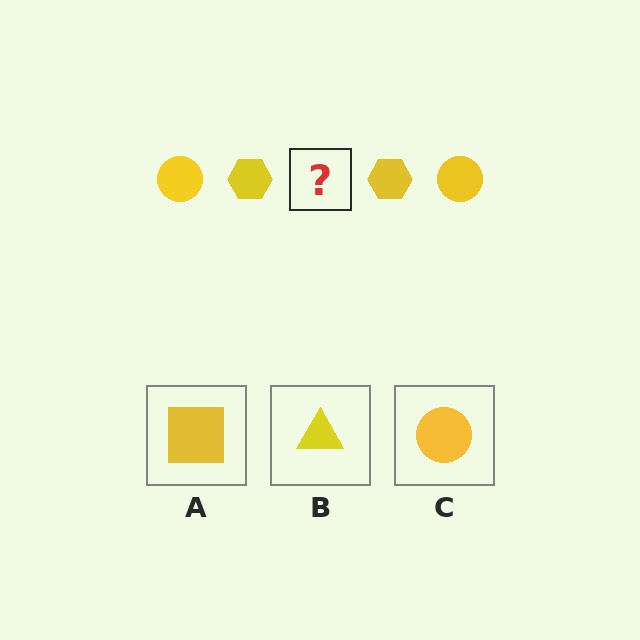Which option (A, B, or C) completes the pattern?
C.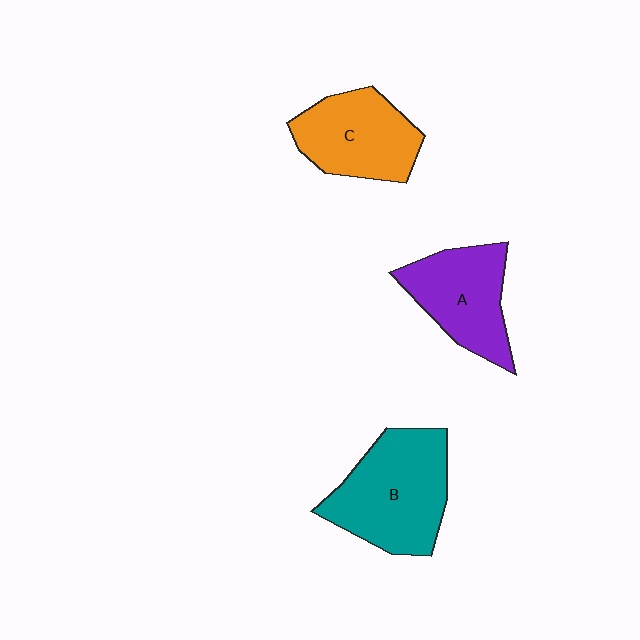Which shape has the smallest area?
Shape A (purple).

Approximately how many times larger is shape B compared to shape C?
Approximately 1.3 times.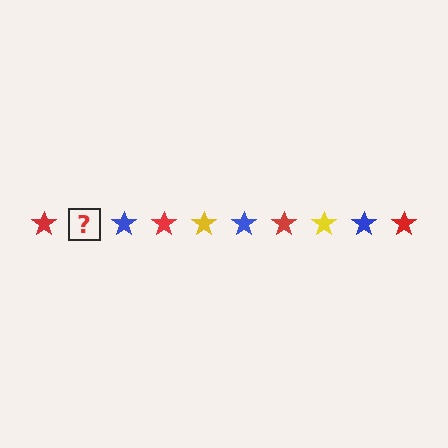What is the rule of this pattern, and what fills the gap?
The rule is that the pattern cycles through red, yellow, blue stars. The gap should be filled with a yellow star.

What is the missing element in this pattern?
The missing element is a yellow star.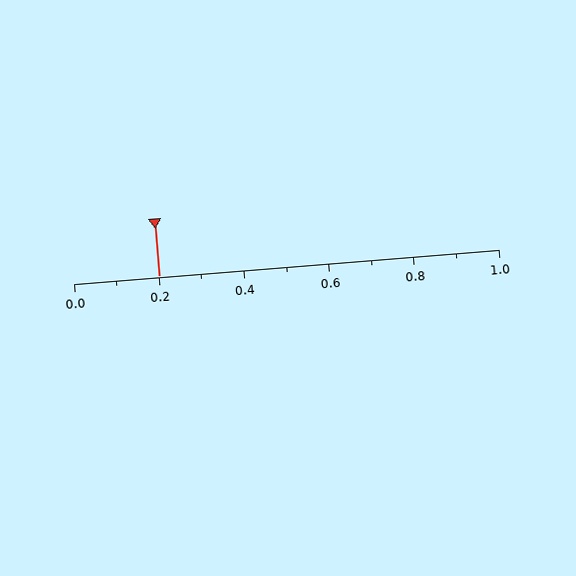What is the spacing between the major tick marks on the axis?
The major ticks are spaced 0.2 apart.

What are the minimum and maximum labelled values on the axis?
The axis runs from 0.0 to 1.0.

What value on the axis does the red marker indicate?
The marker indicates approximately 0.2.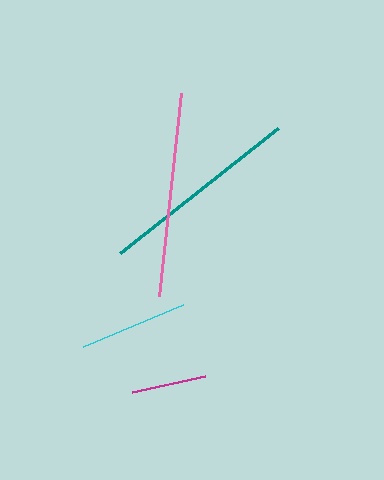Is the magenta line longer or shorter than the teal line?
The teal line is longer than the magenta line.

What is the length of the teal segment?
The teal segment is approximately 201 pixels long.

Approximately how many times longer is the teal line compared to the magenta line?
The teal line is approximately 2.7 times the length of the magenta line.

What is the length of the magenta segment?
The magenta segment is approximately 74 pixels long.